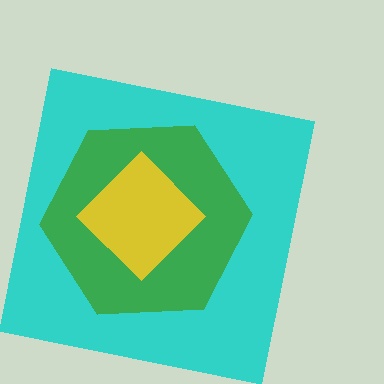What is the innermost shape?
The yellow diamond.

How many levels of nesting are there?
3.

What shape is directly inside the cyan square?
The green hexagon.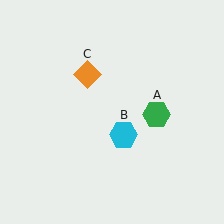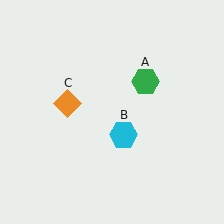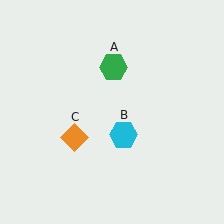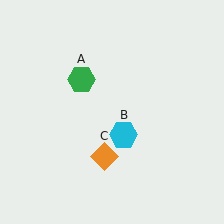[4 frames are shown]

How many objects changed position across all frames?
2 objects changed position: green hexagon (object A), orange diamond (object C).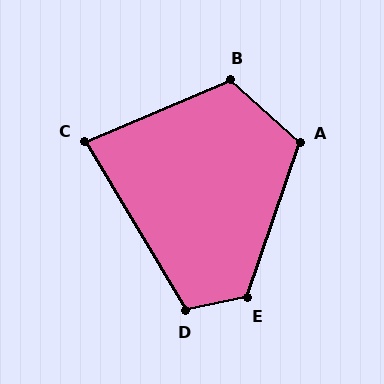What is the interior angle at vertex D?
Approximately 109 degrees (obtuse).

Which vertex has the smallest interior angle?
C, at approximately 82 degrees.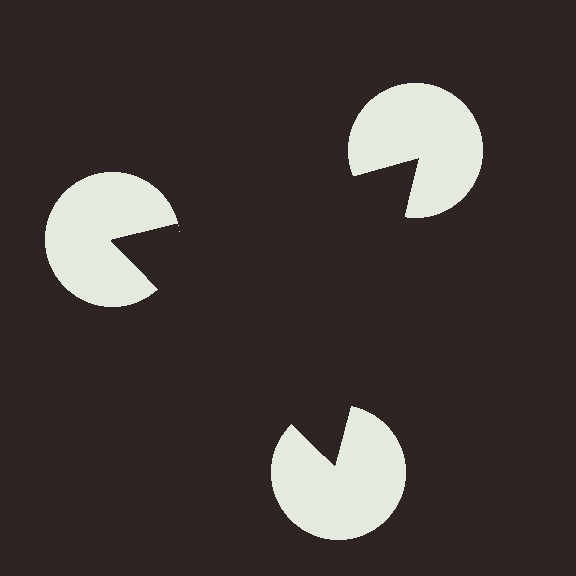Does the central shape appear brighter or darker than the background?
It typically appears slightly darker than the background, even though no actual brightness change is drawn.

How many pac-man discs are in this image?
There are 3 — one at each vertex of the illusory triangle.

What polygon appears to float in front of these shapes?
An illusory triangle — its edges are inferred from the aligned wedge cuts in the pac-man discs, not physically drawn.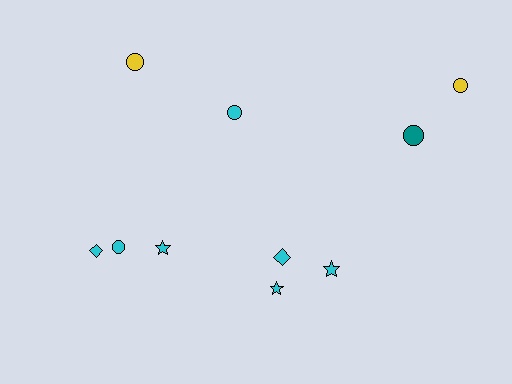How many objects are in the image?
There are 10 objects.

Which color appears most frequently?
Cyan, with 7 objects.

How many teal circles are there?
There is 1 teal circle.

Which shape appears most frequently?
Circle, with 5 objects.